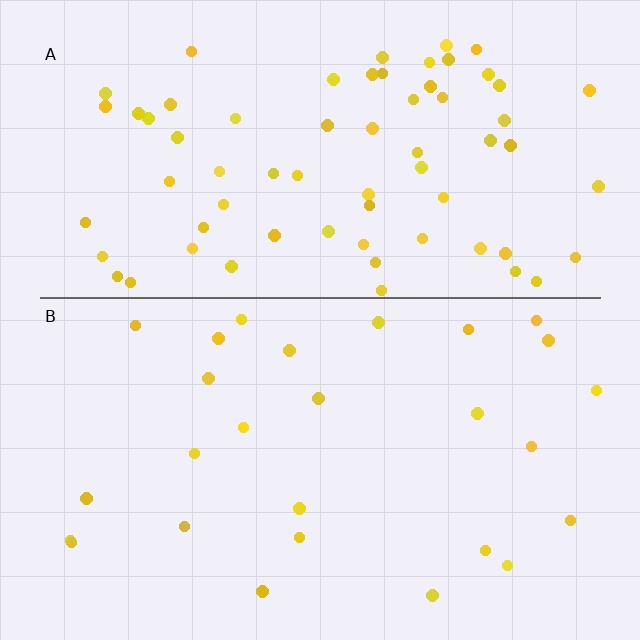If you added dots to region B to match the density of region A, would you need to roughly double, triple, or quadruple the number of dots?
Approximately triple.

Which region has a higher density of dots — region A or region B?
A (the top).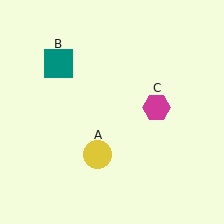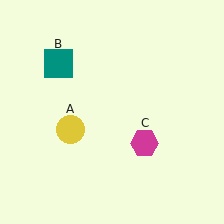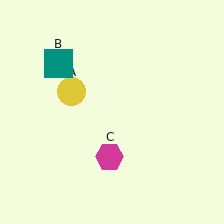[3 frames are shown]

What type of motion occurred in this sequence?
The yellow circle (object A), magenta hexagon (object C) rotated clockwise around the center of the scene.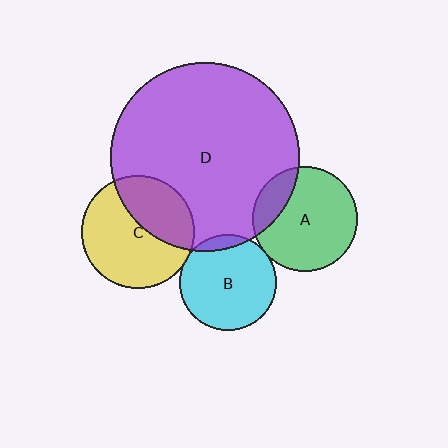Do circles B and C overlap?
Yes.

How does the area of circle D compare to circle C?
Approximately 2.8 times.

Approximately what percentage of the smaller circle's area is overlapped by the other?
Approximately 5%.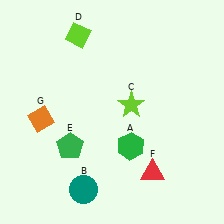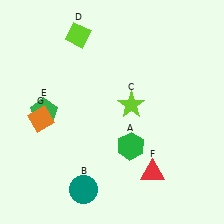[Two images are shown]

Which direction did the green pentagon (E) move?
The green pentagon (E) moved up.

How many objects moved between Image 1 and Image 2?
1 object moved between the two images.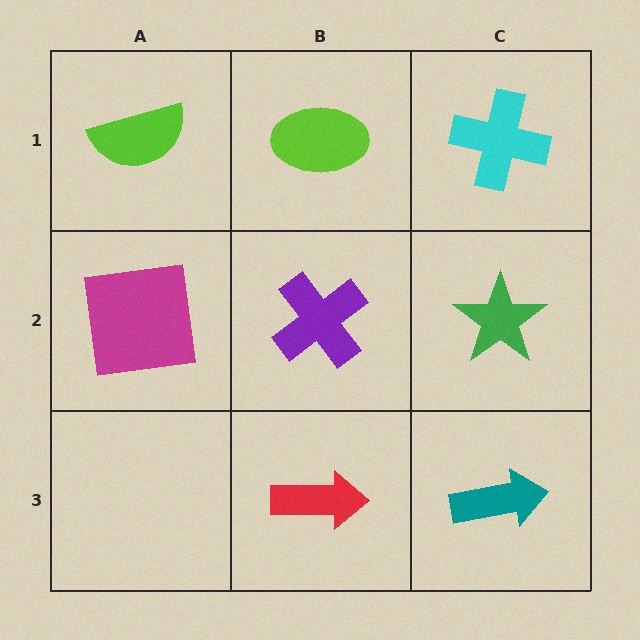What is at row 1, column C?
A cyan cross.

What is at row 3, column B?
A red arrow.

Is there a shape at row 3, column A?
No, that cell is empty.